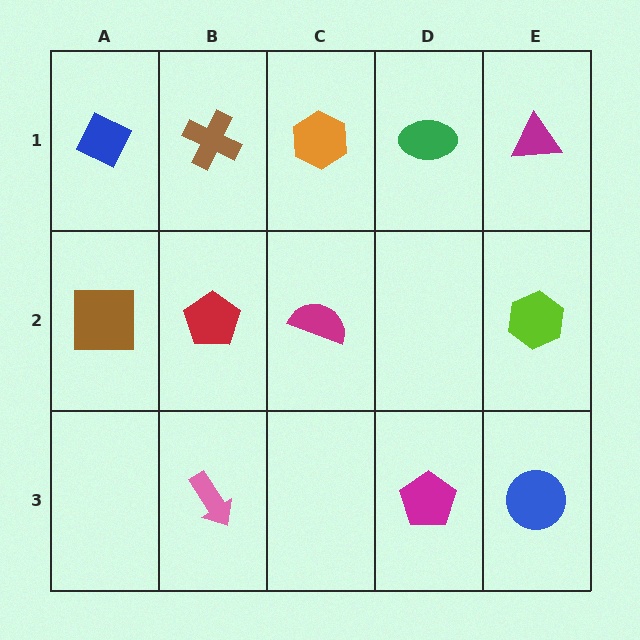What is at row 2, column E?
A lime hexagon.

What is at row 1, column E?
A magenta triangle.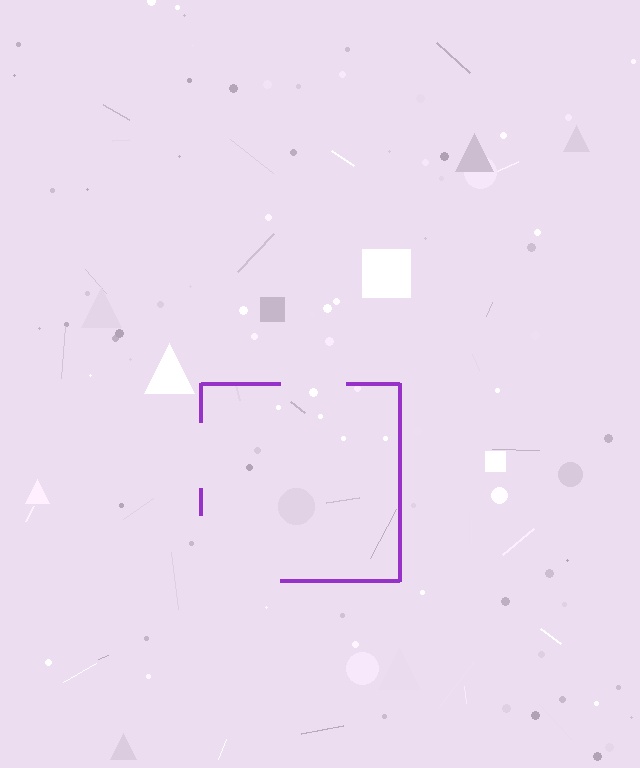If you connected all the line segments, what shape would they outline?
They would outline a square.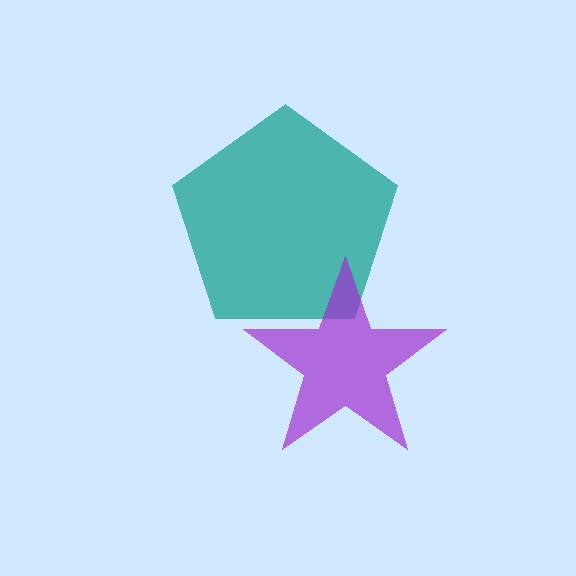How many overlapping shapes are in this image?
There are 2 overlapping shapes in the image.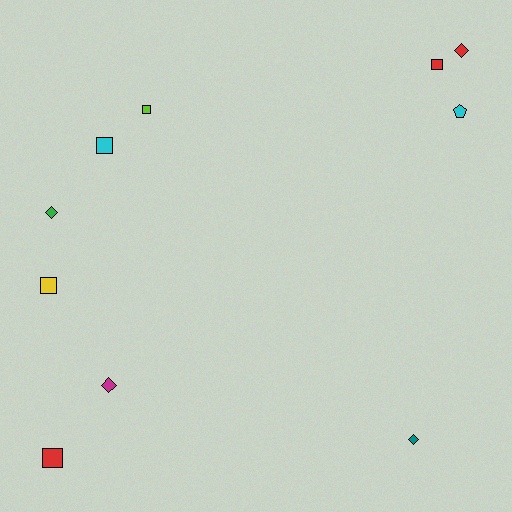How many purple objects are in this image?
There are no purple objects.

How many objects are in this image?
There are 10 objects.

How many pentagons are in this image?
There is 1 pentagon.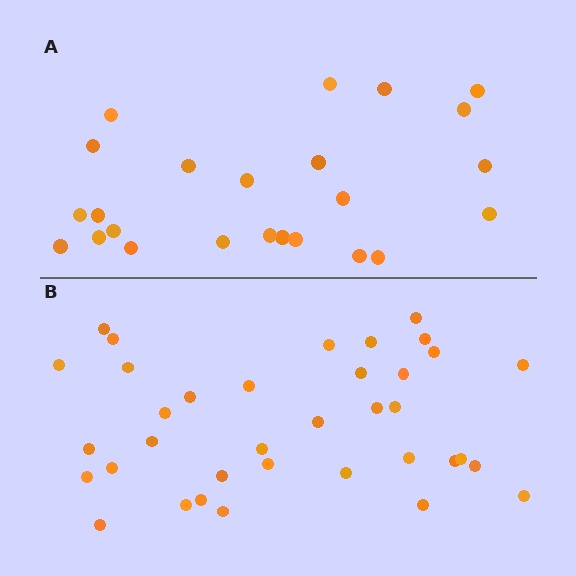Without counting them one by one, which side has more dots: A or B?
Region B (the bottom region) has more dots.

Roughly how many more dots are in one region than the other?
Region B has roughly 12 or so more dots than region A.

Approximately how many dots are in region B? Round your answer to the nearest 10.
About 40 dots. (The exact count is 36, which rounds to 40.)